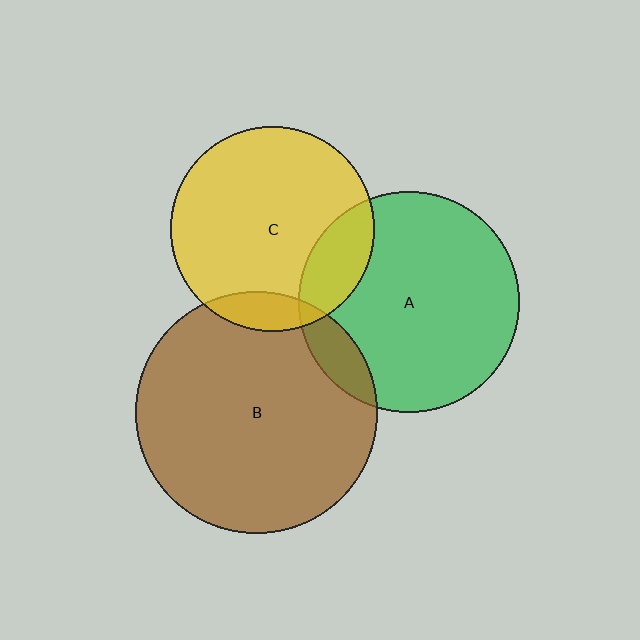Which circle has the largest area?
Circle B (brown).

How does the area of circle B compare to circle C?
Approximately 1.4 times.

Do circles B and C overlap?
Yes.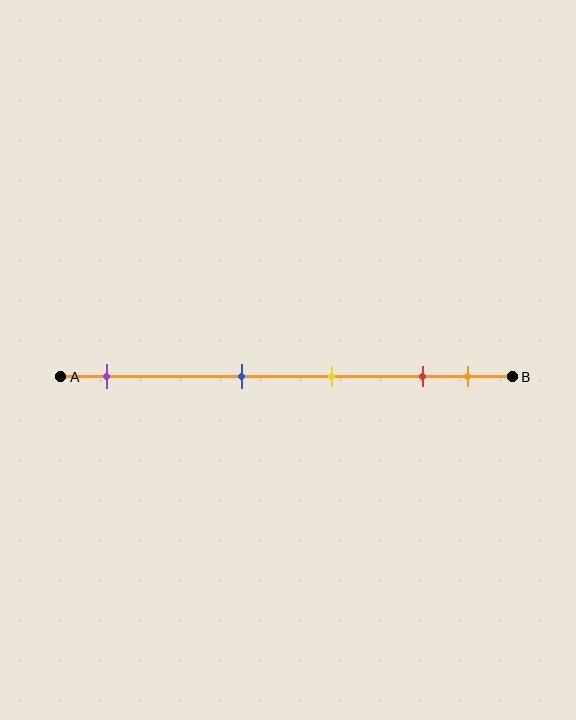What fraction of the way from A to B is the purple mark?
The purple mark is approximately 10% (0.1) of the way from A to B.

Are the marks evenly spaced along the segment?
No, the marks are not evenly spaced.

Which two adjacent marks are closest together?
The red and orange marks are the closest adjacent pair.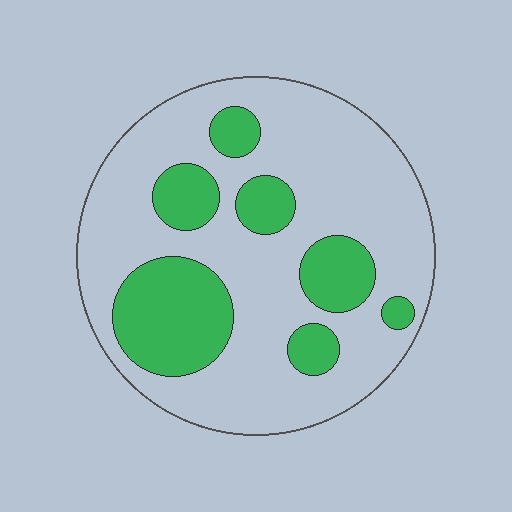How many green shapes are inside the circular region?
7.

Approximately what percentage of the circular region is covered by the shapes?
Approximately 30%.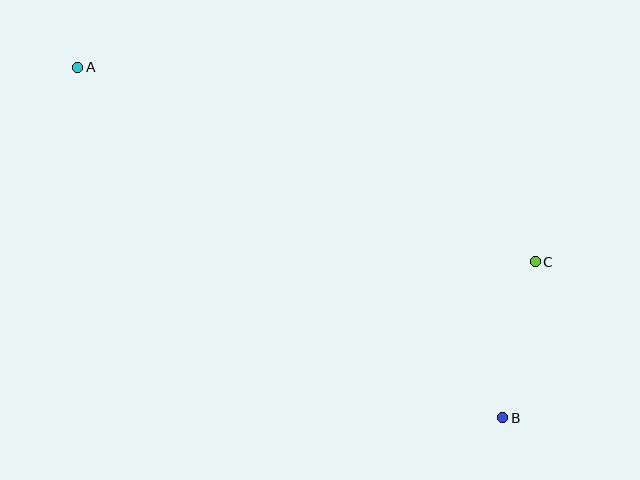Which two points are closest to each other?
Points B and C are closest to each other.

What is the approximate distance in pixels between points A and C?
The distance between A and C is approximately 497 pixels.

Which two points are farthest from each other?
Points A and B are farthest from each other.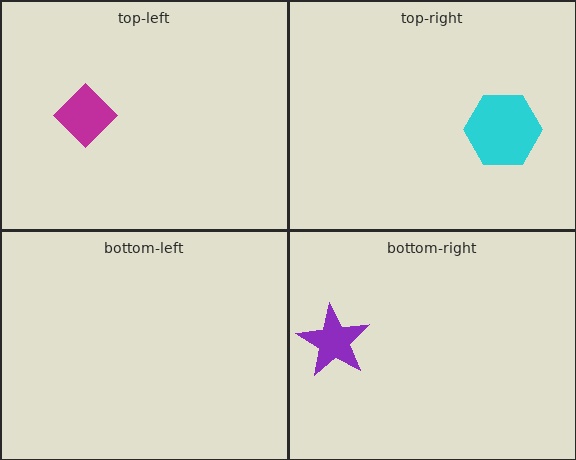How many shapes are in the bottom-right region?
1.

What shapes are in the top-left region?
The magenta diamond.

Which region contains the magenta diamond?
The top-left region.